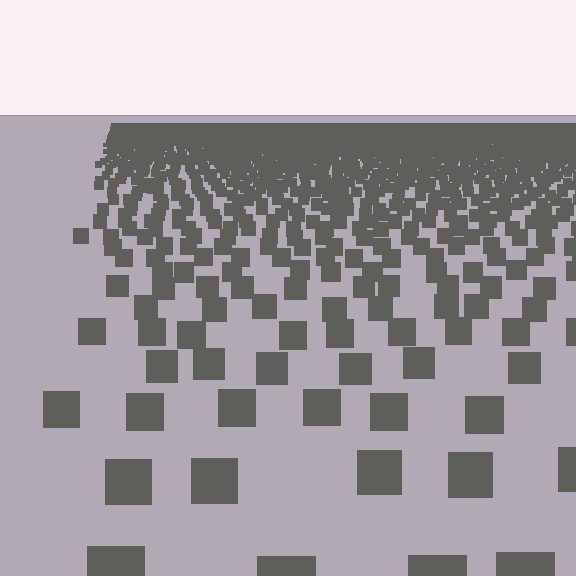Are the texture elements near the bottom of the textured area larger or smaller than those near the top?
Larger. Near the bottom, elements are closer to the viewer and appear at a bigger on-screen size.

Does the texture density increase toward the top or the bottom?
Density increases toward the top.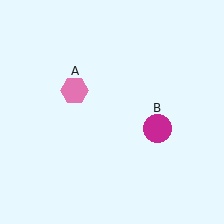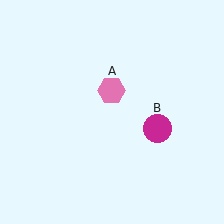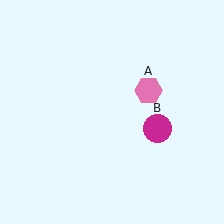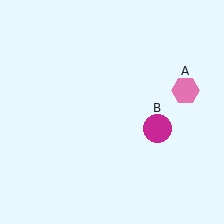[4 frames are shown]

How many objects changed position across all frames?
1 object changed position: pink hexagon (object A).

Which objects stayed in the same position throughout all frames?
Magenta circle (object B) remained stationary.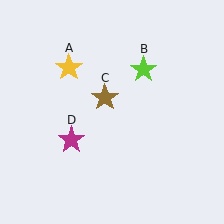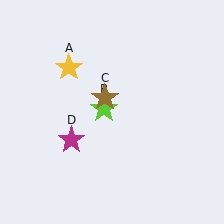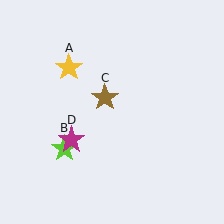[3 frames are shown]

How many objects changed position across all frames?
1 object changed position: lime star (object B).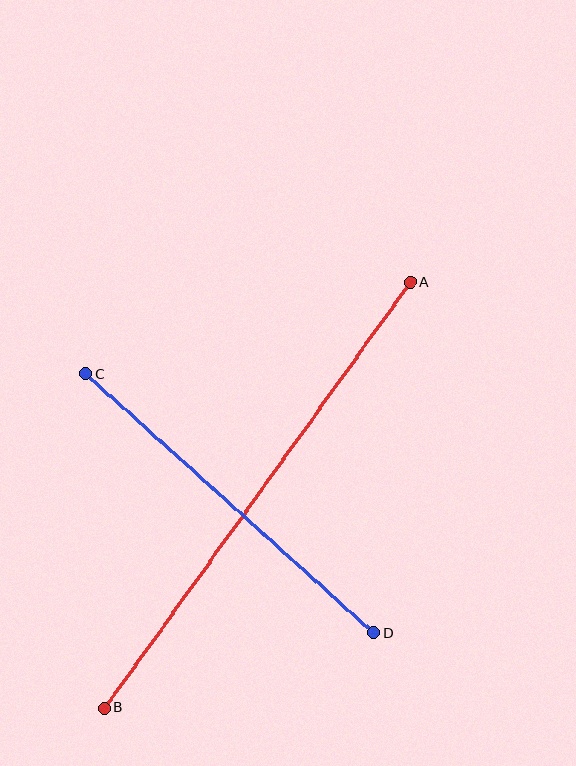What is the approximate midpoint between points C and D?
The midpoint is at approximately (230, 503) pixels.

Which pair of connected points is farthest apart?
Points A and B are farthest apart.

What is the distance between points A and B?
The distance is approximately 524 pixels.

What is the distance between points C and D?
The distance is approximately 387 pixels.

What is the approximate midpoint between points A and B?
The midpoint is at approximately (258, 495) pixels.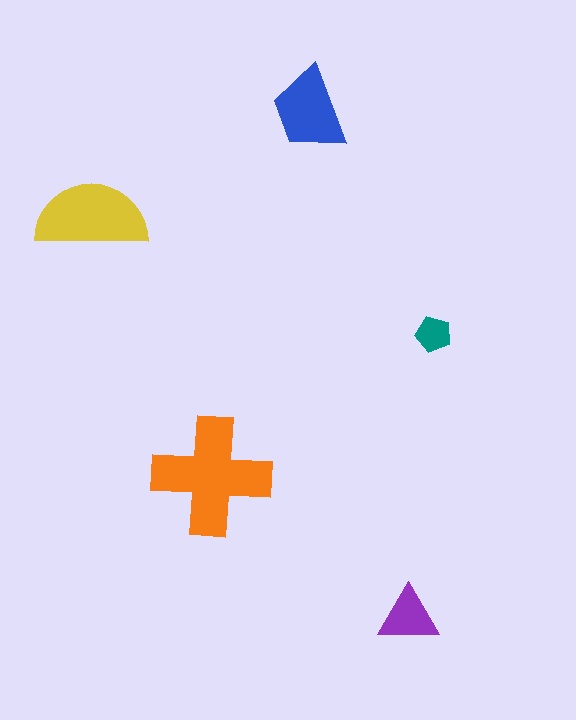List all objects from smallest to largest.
The teal pentagon, the purple triangle, the blue trapezoid, the yellow semicircle, the orange cross.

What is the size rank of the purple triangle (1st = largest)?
4th.